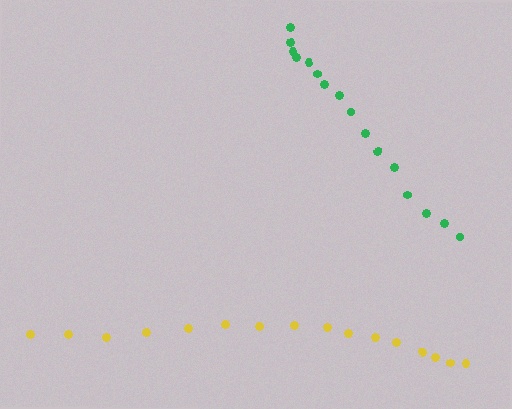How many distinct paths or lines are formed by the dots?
There are 2 distinct paths.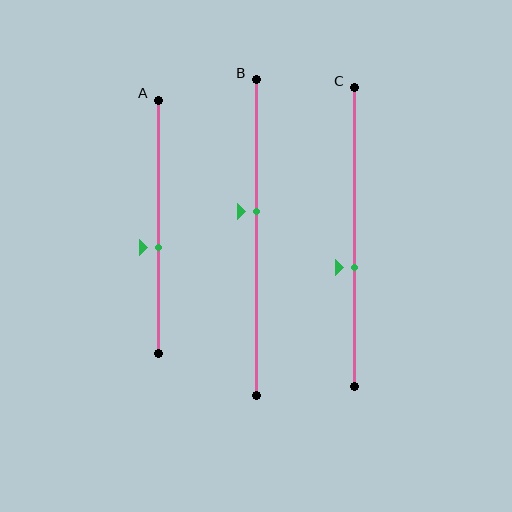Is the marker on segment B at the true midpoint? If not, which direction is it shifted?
No, the marker on segment B is shifted upward by about 8% of the segment length.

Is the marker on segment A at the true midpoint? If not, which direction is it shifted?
No, the marker on segment A is shifted downward by about 8% of the segment length.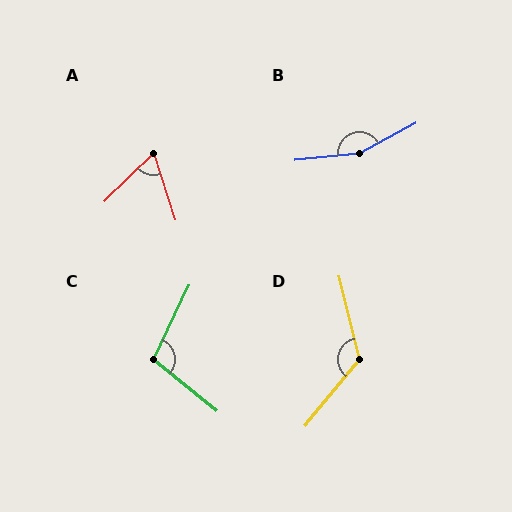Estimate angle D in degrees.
Approximately 127 degrees.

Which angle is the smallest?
A, at approximately 64 degrees.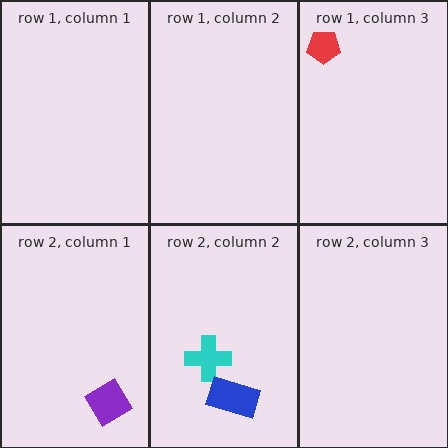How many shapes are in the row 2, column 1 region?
1.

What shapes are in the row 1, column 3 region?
The red pentagon.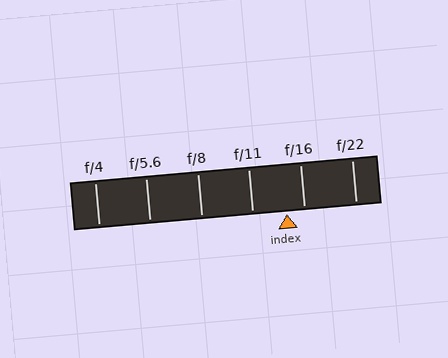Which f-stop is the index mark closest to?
The index mark is closest to f/16.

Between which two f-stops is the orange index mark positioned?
The index mark is between f/11 and f/16.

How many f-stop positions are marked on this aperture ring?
There are 6 f-stop positions marked.